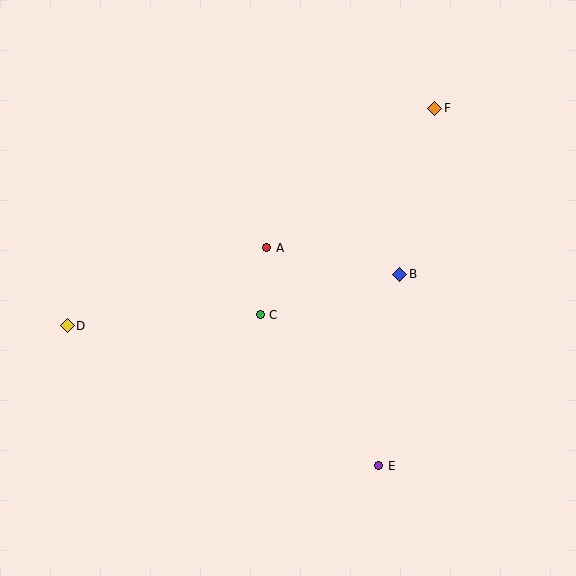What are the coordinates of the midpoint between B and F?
The midpoint between B and F is at (417, 191).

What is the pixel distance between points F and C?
The distance between F and C is 271 pixels.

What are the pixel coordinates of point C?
Point C is at (260, 315).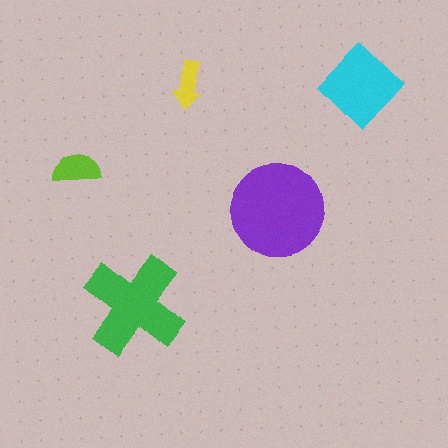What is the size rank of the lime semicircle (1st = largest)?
4th.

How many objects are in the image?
There are 5 objects in the image.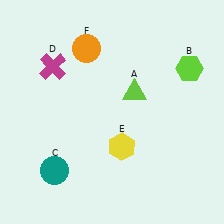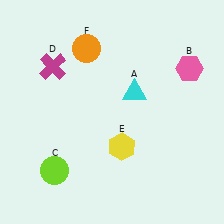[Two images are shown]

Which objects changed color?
A changed from lime to cyan. B changed from lime to pink. C changed from teal to lime.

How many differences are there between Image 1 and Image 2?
There are 3 differences between the two images.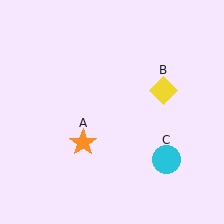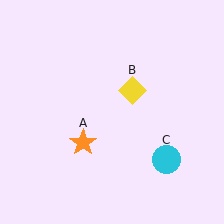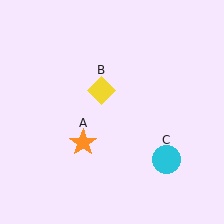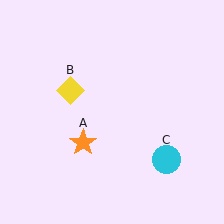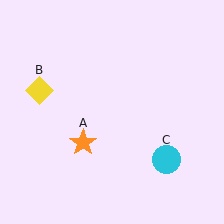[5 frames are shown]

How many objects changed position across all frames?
1 object changed position: yellow diamond (object B).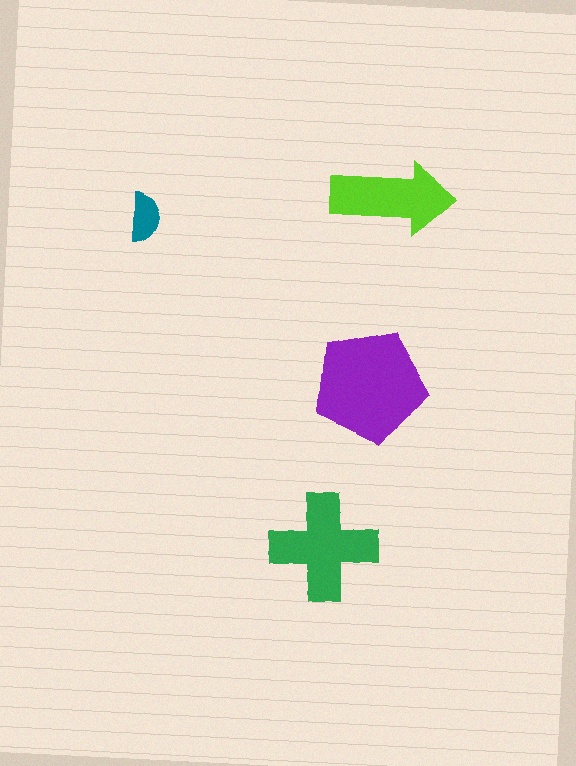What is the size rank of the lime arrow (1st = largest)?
3rd.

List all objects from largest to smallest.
The purple pentagon, the green cross, the lime arrow, the teal semicircle.